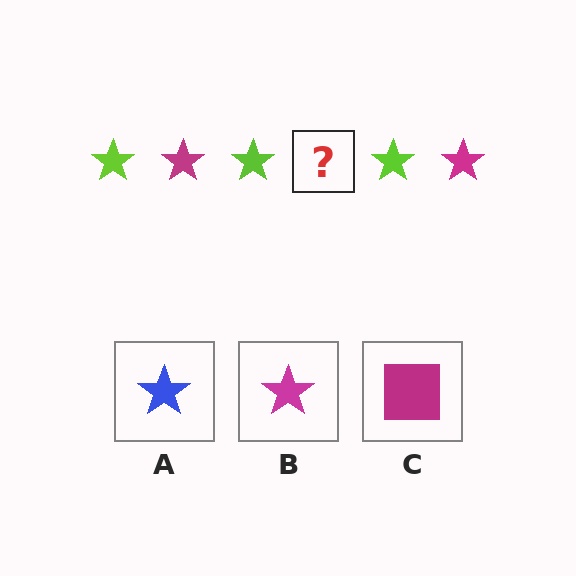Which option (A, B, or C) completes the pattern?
B.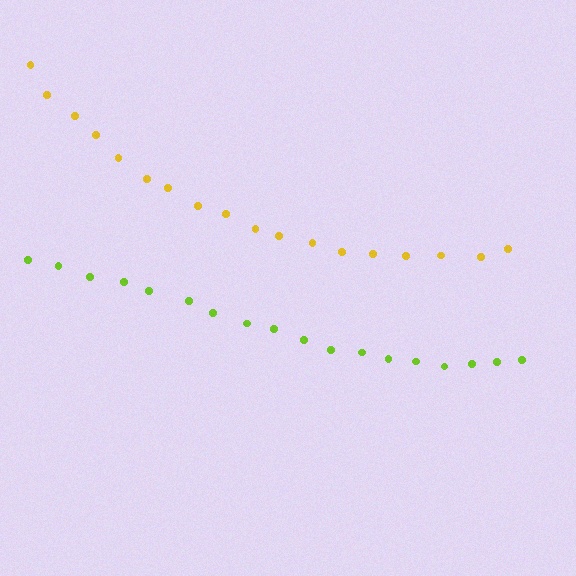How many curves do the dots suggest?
There are 2 distinct paths.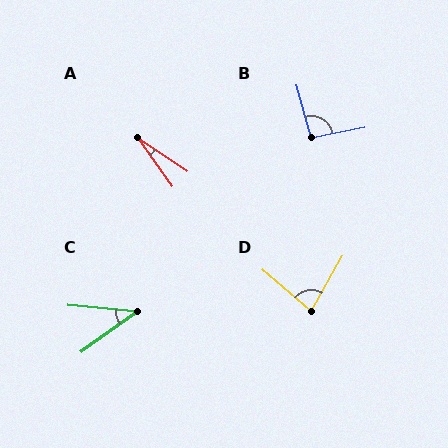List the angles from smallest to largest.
A (20°), C (41°), D (79°), B (94°).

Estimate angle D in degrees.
Approximately 79 degrees.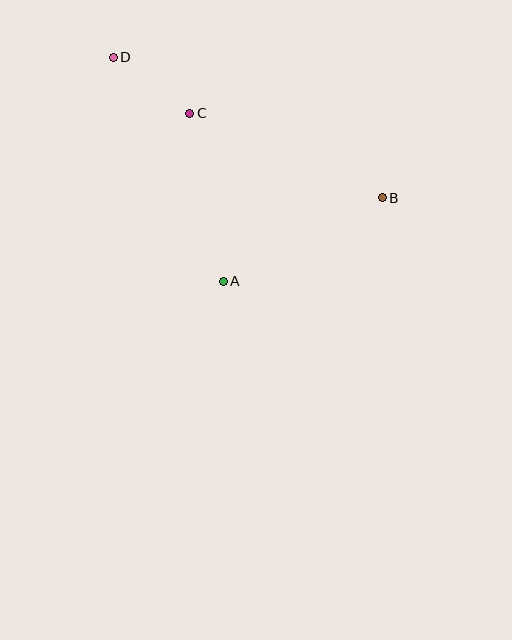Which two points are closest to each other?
Points C and D are closest to each other.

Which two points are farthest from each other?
Points B and D are farthest from each other.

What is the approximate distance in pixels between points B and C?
The distance between B and C is approximately 210 pixels.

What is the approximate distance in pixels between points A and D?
The distance between A and D is approximately 250 pixels.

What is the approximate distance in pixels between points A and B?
The distance between A and B is approximately 180 pixels.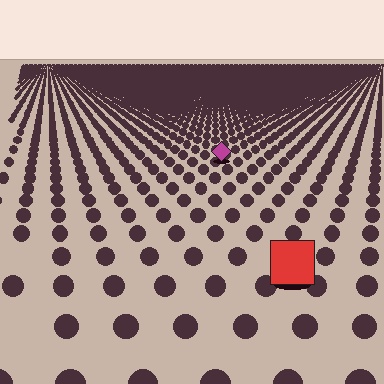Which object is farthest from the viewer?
The magenta diamond is farthest from the viewer. It appears smaller and the ground texture around it is denser.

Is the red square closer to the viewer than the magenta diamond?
Yes. The red square is closer — you can tell from the texture gradient: the ground texture is coarser near it.